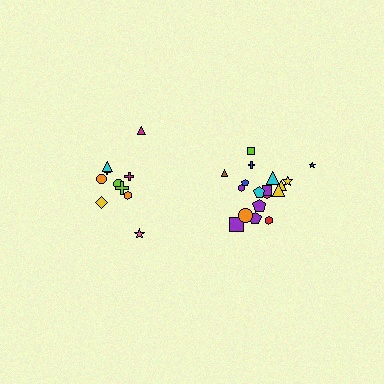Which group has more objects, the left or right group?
The right group.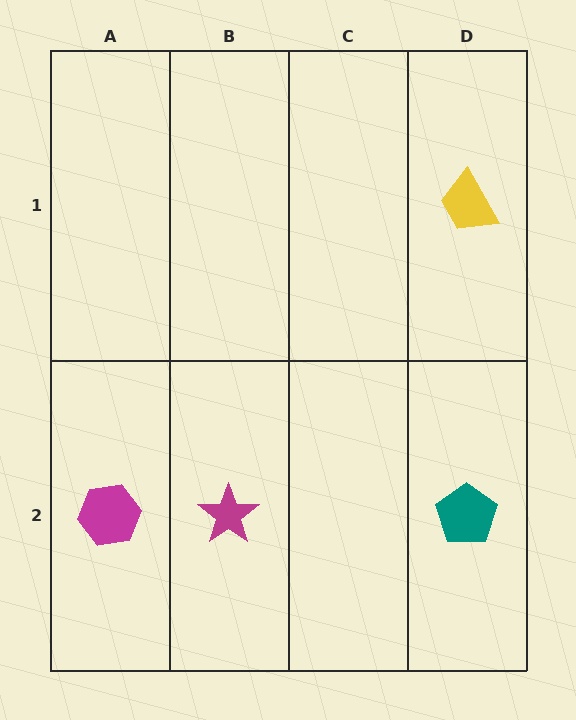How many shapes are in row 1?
1 shape.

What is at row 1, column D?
A yellow trapezoid.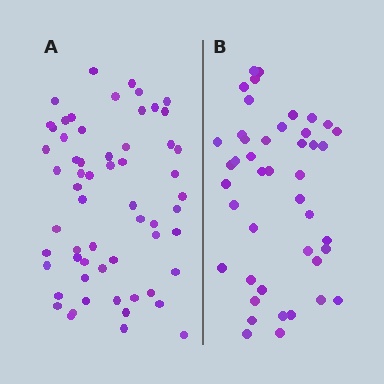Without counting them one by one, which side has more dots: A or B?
Region A (the left region) has more dots.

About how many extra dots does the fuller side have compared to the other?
Region A has approximately 15 more dots than region B.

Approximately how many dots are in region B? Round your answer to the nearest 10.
About 40 dots. (The exact count is 44, which rounds to 40.)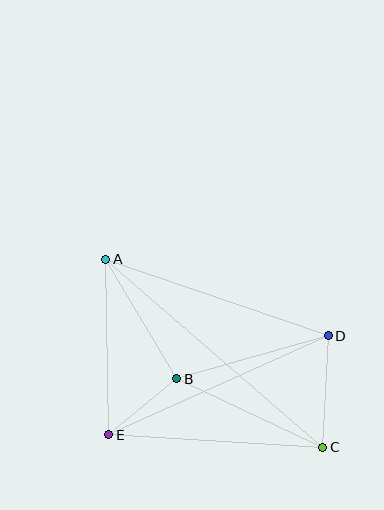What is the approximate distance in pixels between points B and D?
The distance between B and D is approximately 157 pixels.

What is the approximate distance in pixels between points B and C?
The distance between B and C is approximately 161 pixels.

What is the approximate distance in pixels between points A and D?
The distance between A and D is approximately 235 pixels.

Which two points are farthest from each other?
Points A and C are farthest from each other.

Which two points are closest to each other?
Points B and E are closest to each other.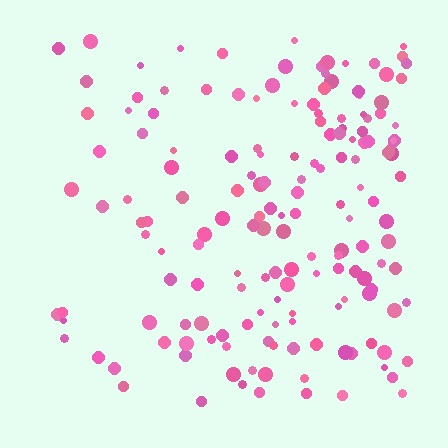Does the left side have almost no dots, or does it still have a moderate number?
Still a moderate number, just noticeably fewer than the right.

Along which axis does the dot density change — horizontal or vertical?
Horizontal.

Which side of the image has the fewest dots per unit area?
The left.